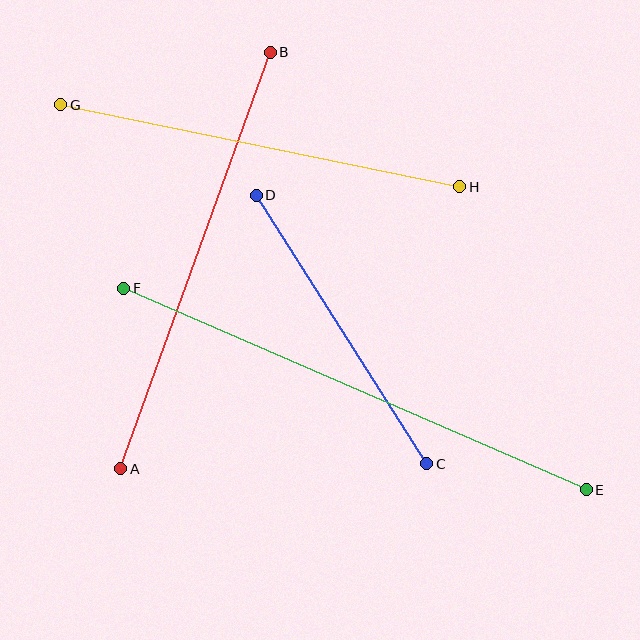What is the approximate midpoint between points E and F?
The midpoint is at approximately (355, 389) pixels.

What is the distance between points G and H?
The distance is approximately 407 pixels.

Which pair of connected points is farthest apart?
Points E and F are farthest apart.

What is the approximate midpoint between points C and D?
The midpoint is at approximately (341, 330) pixels.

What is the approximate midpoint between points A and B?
The midpoint is at approximately (196, 261) pixels.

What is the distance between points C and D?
The distance is approximately 318 pixels.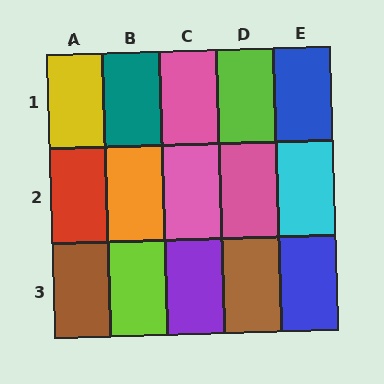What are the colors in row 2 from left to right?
Red, orange, pink, pink, cyan.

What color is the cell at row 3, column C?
Purple.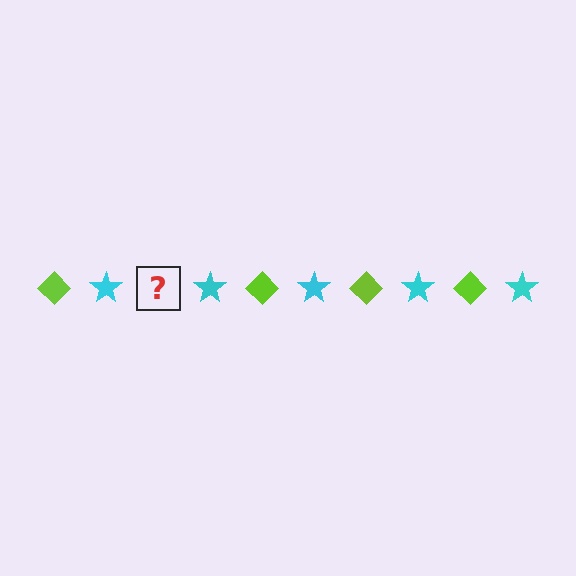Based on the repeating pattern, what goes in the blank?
The blank should be a lime diamond.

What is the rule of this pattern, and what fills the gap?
The rule is that the pattern alternates between lime diamond and cyan star. The gap should be filled with a lime diamond.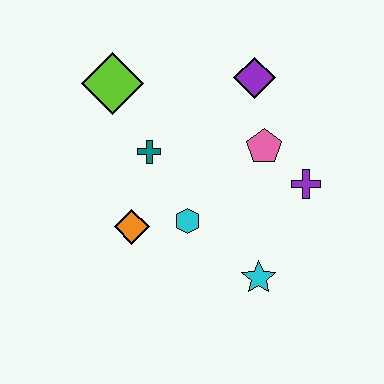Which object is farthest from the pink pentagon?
The lime diamond is farthest from the pink pentagon.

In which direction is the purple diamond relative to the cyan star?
The purple diamond is above the cyan star.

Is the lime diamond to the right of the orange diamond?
No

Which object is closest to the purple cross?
The pink pentagon is closest to the purple cross.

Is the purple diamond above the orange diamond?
Yes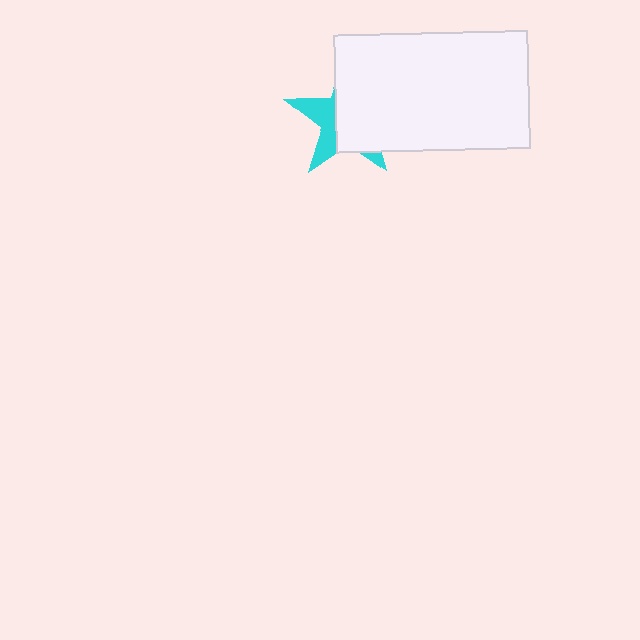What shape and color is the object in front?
The object in front is a white rectangle.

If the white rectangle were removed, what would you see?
You would see the complete cyan star.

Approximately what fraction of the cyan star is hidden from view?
Roughly 64% of the cyan star is hidden behind the white rectangle.